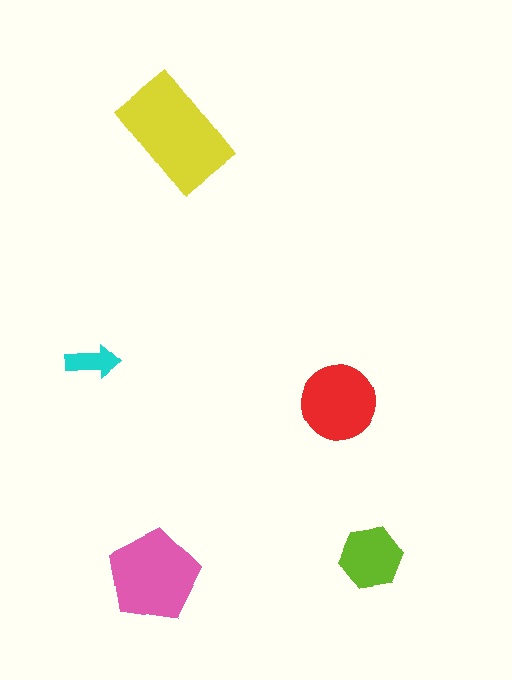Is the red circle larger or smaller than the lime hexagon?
Larger.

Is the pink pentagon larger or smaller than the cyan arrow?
Larger.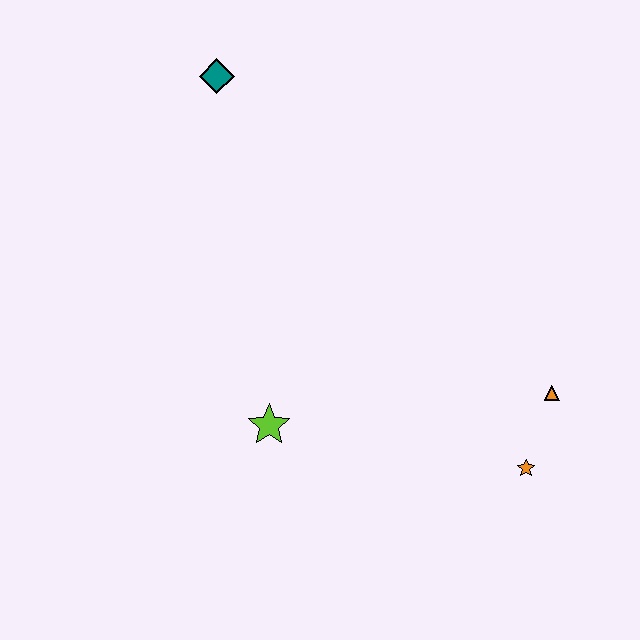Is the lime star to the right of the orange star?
No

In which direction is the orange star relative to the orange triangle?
The orange star is below the orange triangle.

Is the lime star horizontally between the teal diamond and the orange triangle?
Yes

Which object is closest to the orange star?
The orange triangle is closest to the orange star.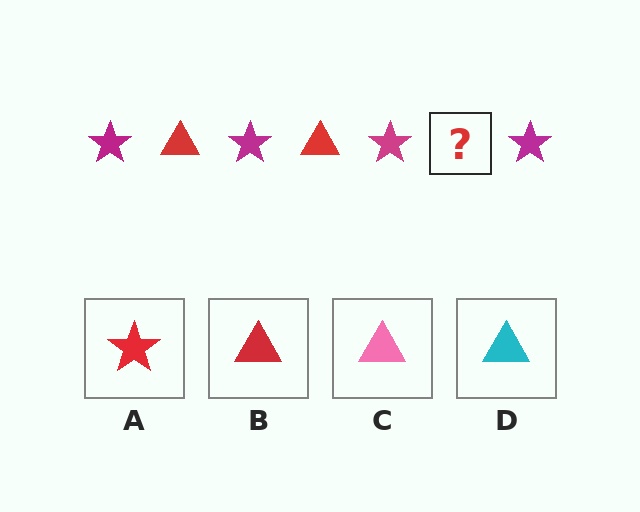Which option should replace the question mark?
Option B.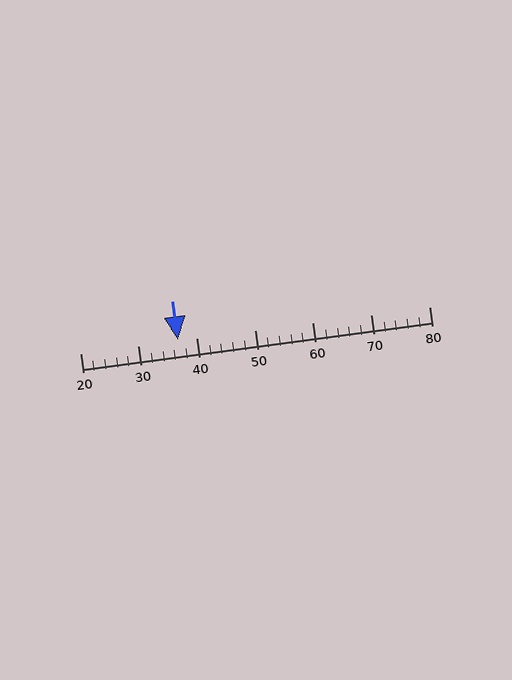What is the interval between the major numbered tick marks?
The major tick marks are spaced 10 units apart.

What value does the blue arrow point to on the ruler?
The blue arrow points to approximately 37.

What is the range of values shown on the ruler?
The ruler shows values from 20 to 80.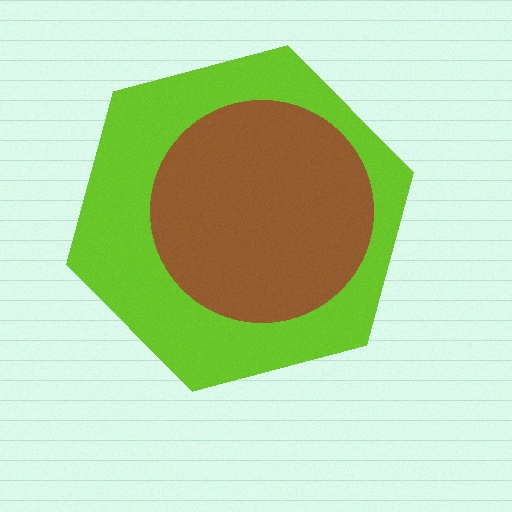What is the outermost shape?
The lime hexagon.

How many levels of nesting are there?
2.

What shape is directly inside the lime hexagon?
The brown circle.